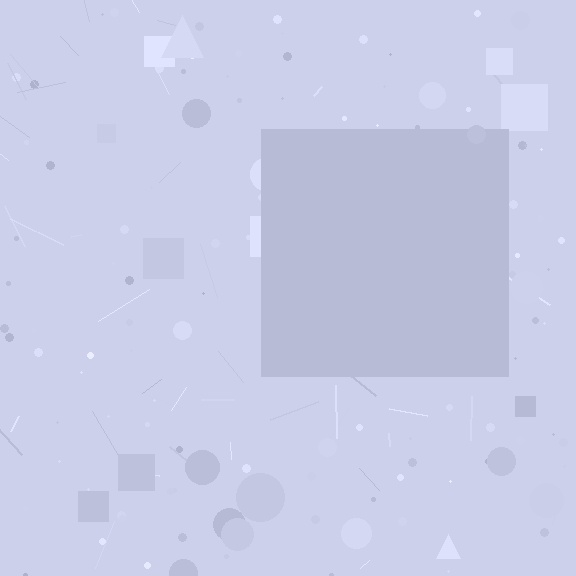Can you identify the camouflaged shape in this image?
The camouflaged shape is a square.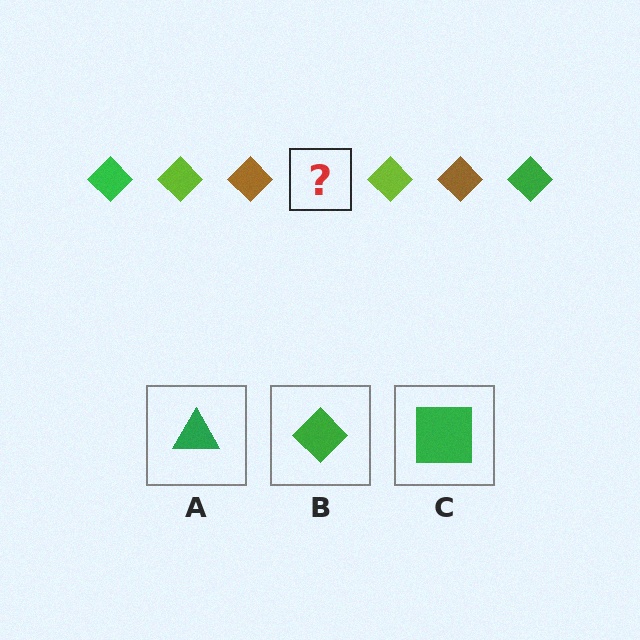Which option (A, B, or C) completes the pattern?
B.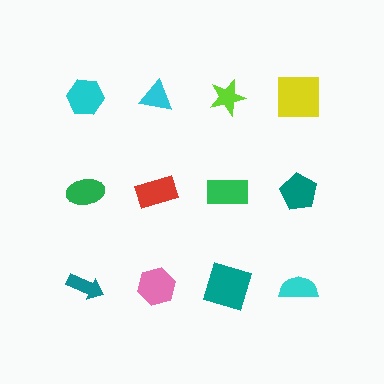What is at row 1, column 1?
A cyan hexagon.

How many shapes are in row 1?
4 shapes.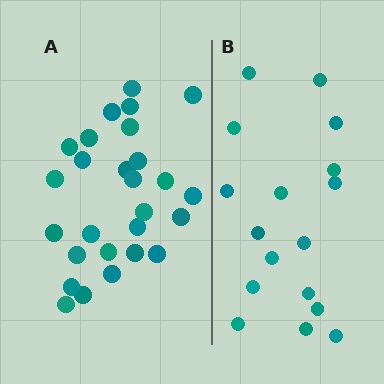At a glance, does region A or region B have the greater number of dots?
Region A (the left region) has more dots.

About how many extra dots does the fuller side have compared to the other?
Region A has roughly 10 or so more dots than region B.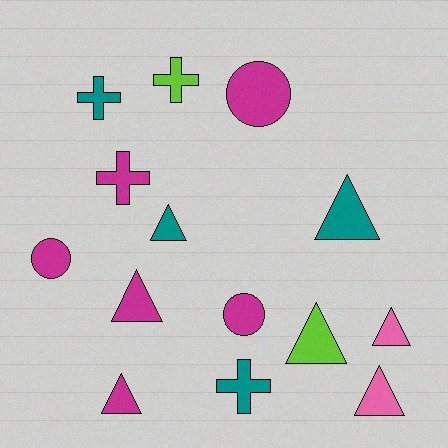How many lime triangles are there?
There is 1 lime triangle.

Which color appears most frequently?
Magenta, with 6 objects.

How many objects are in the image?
There are 14 objects.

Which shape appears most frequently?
Triangle, with 7 objects.